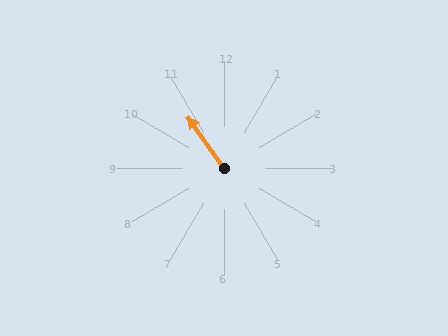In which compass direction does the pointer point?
Northwest.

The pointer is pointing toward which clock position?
Roughly 11 o'clock.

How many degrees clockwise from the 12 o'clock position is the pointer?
Approximately 325 degrees.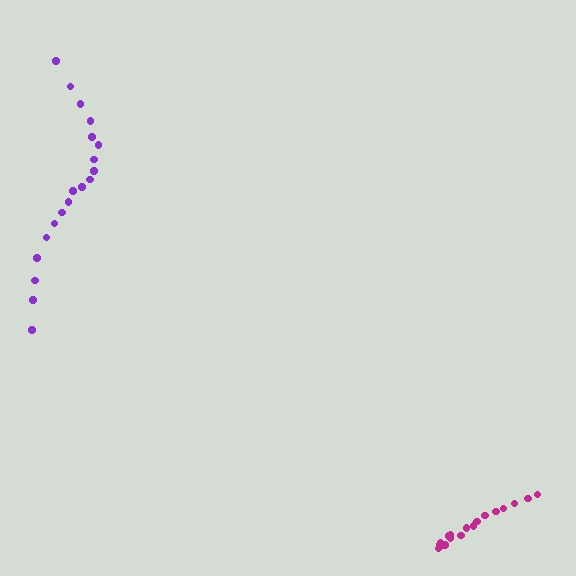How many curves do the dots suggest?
There are 2 distinct paths.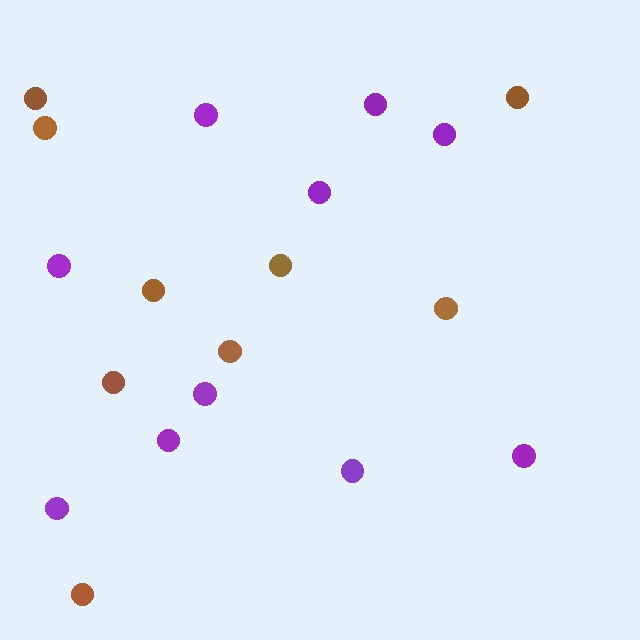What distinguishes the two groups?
There are 2 groups: one group of purple circles (10) and one group of brown circles (9).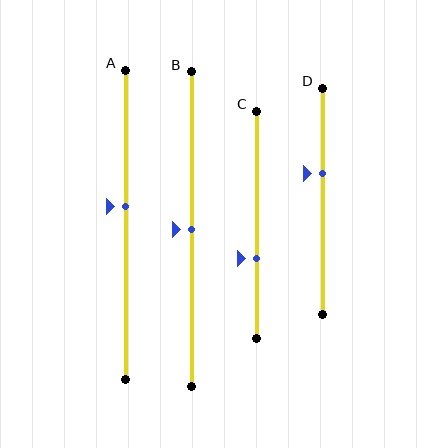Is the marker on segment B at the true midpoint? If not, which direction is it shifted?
Yes, the marker on segment B is at the true midpoint.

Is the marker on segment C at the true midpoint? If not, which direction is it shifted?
No, the marker on segment C is shifted downward by about 15% of the segment length.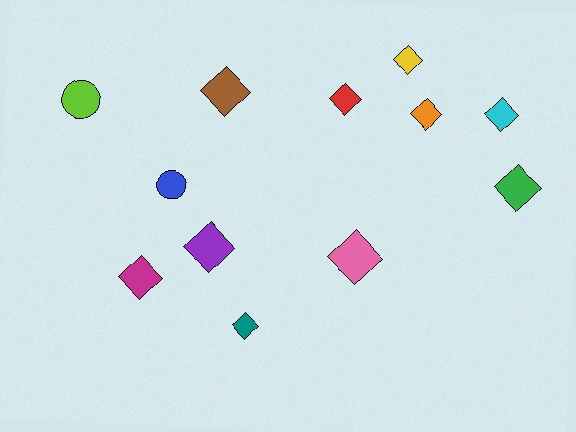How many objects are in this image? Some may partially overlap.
There are 12 objects.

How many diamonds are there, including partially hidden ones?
There are 10 diamonds.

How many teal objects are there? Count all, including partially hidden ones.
There is 1 teal object.